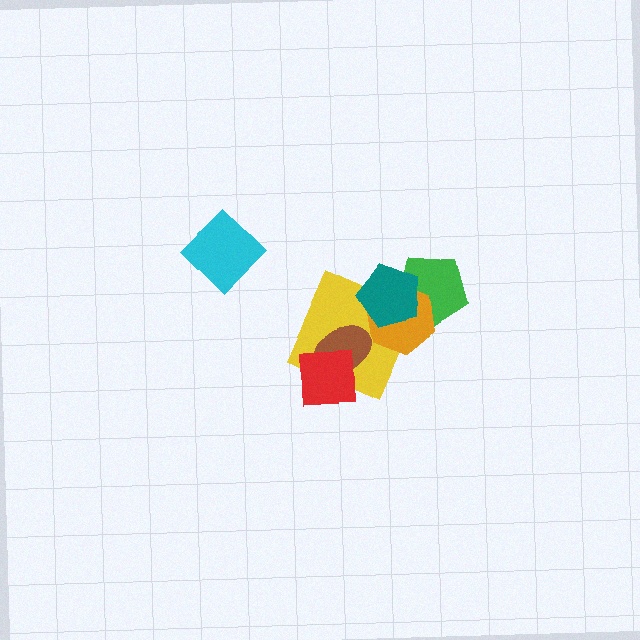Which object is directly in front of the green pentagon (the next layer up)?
The orange hexagon is directly in front of the green pentagon.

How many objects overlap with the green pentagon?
2 objects overlap with the green pentagon.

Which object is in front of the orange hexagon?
The teal pentagon is in front of the orange hexagon.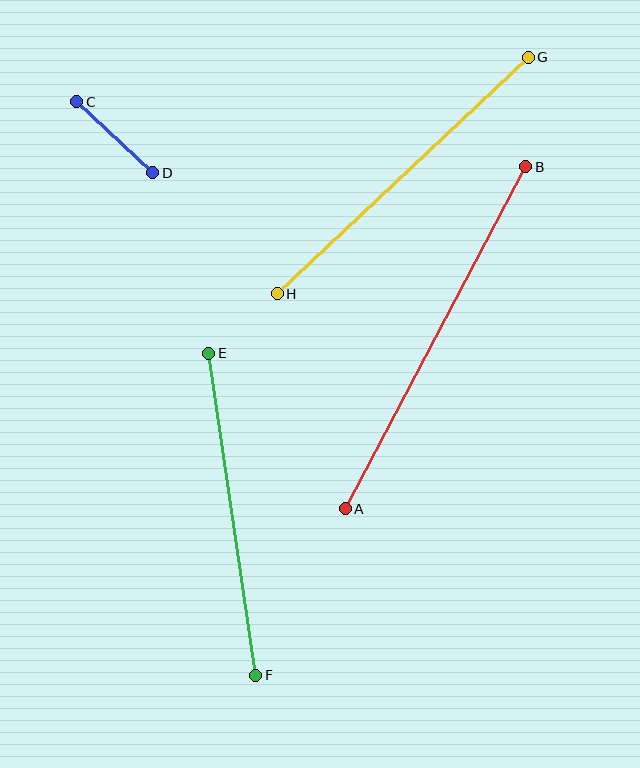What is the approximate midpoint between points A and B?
The midpoint is at approximately (435, 338) pixels.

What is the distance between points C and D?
The distance is approximately 104 pixels.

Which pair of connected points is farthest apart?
Points A and B are farthest apart.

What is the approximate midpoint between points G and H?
The midpoint is at approximately (403, 175) pixels.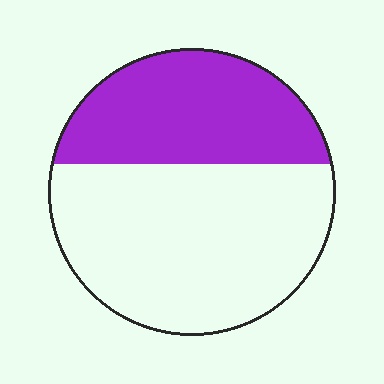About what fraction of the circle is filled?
About three eighths (3/8).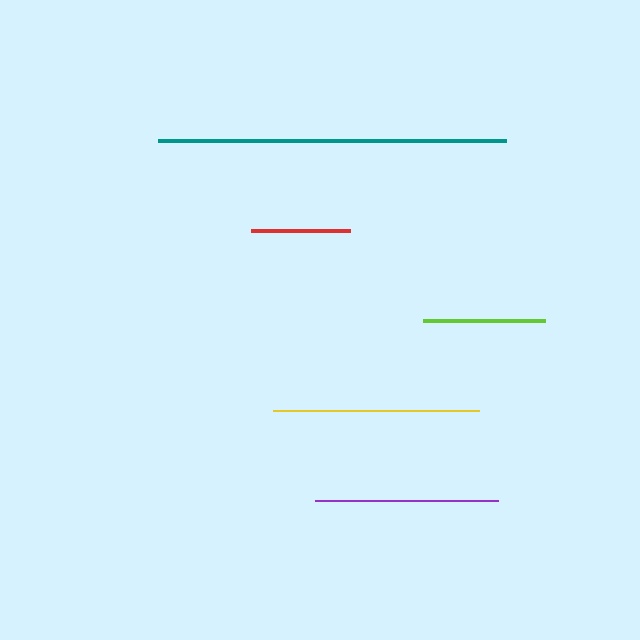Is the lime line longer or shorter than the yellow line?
The yellow line is longer than the lime line.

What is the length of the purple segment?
The purple segment is approximately 183 pixels long.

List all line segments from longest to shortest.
From longest to shortest: teal, yellow, purple, lime, red.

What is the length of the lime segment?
The lime segment is approximately 123 pixels long.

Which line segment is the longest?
The teal line is the longest at approximately 348 pixels.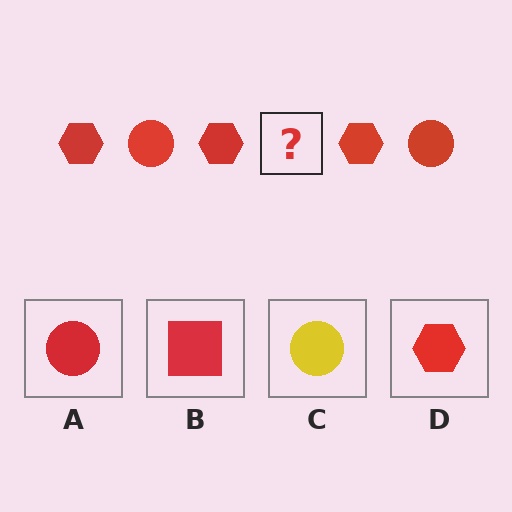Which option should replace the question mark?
Option A.